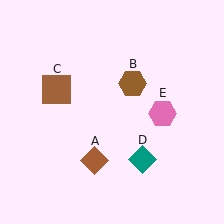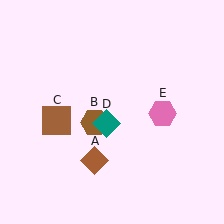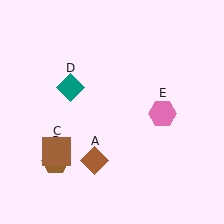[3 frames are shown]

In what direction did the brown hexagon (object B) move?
The brown hexagon (object B) moved down and to the left.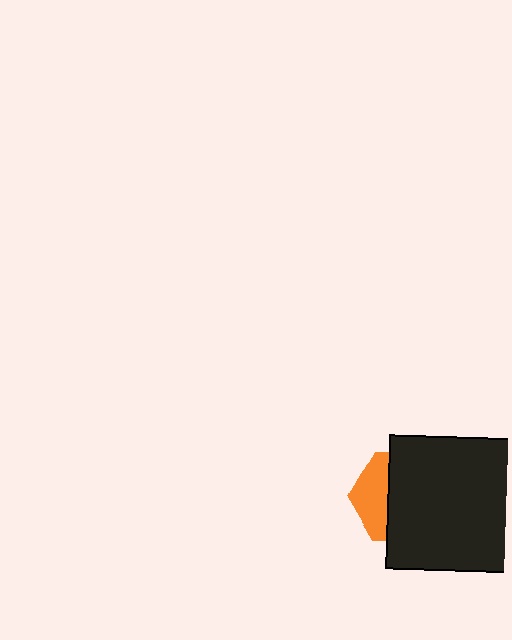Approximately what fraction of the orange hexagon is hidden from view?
Roughly 65% of the orange hexagon is hidden behind the black square.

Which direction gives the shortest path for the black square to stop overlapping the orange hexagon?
Moving right gives the shortest separation.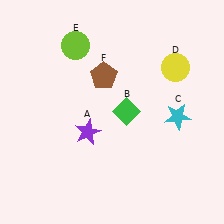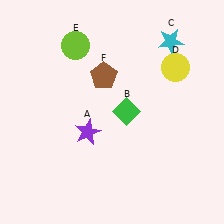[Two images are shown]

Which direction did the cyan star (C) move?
The cyan star (C) moved up.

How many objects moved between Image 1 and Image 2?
1 object moved between the two images.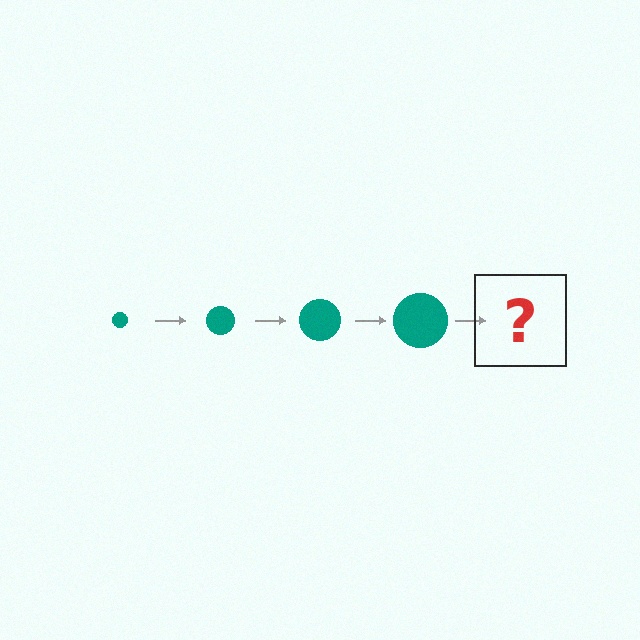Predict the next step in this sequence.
The next step is a teal circle, larger than the previous one.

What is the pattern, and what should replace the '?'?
The pattern is that the circle gets progressively larger each step. The '?' should be a teal circle, larger than the previous one.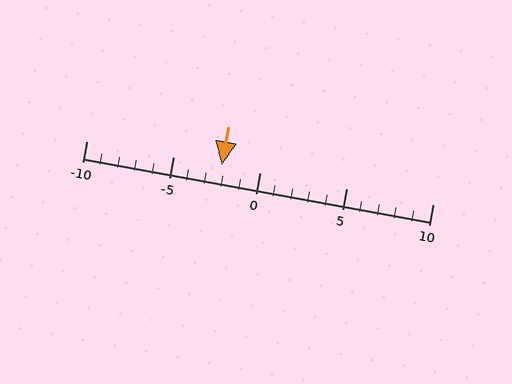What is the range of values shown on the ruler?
The ruler shows values from -10 to 10.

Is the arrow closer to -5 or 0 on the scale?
The arrow is closer to 0.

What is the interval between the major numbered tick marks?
The major tick marks are spaced 5 units apart.